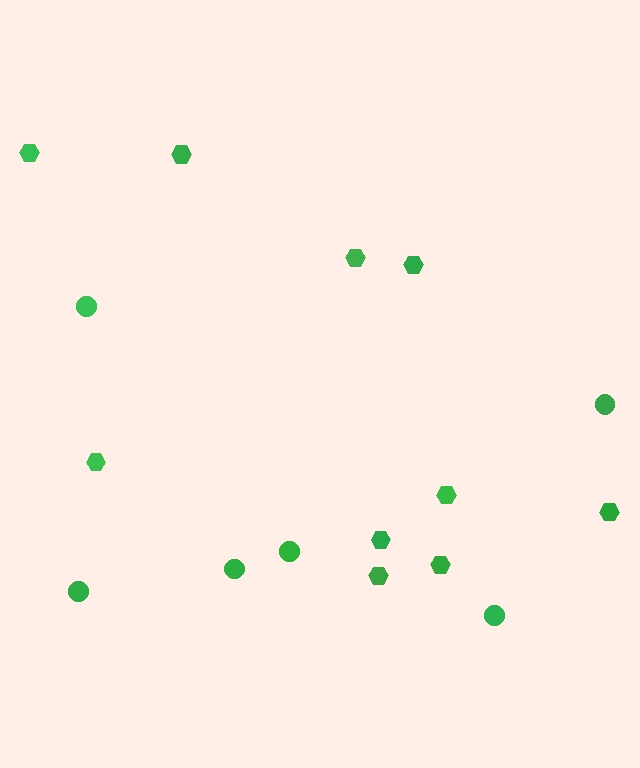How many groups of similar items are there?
There are 2 groups: one group of circles (6) and one group of hexagons (10).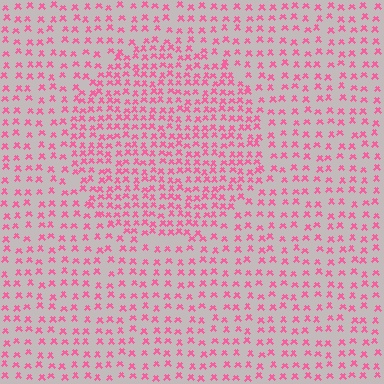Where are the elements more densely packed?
The elements are more densely packed inside the circle boundary.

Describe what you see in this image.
The image contains small pink elements arranged at two different densities. A circle-shaped region is visible where the elements are more densely packed than the surrounding area.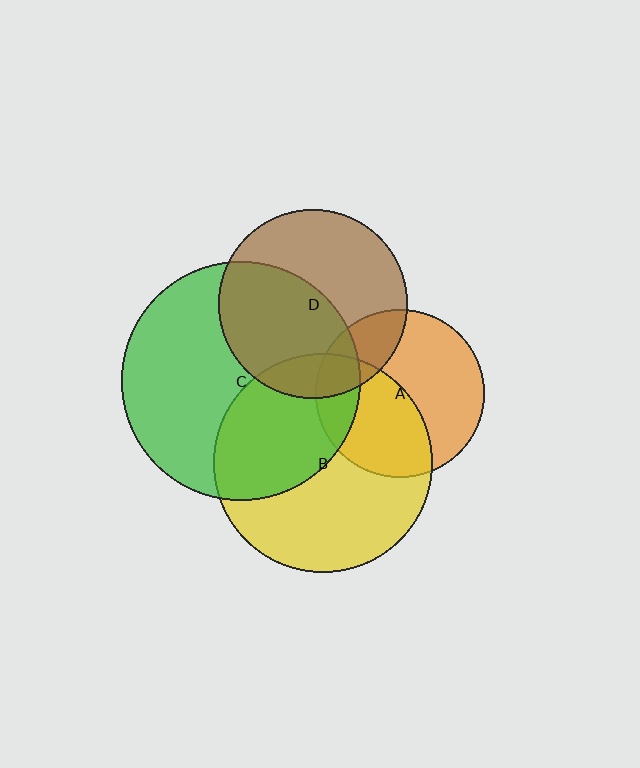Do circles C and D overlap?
Yes.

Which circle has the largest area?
Circle C (green).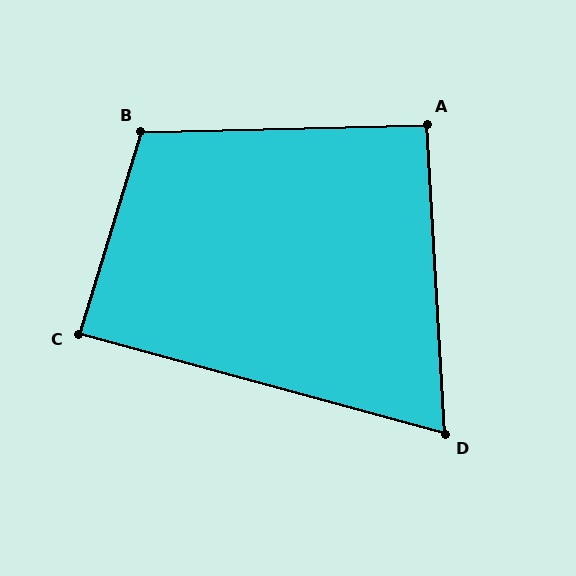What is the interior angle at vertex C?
Approximately 88 degrees (approximately right).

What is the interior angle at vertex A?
Approximately 92 degrees (approximately right).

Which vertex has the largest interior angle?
B, at approximately 109 degrees.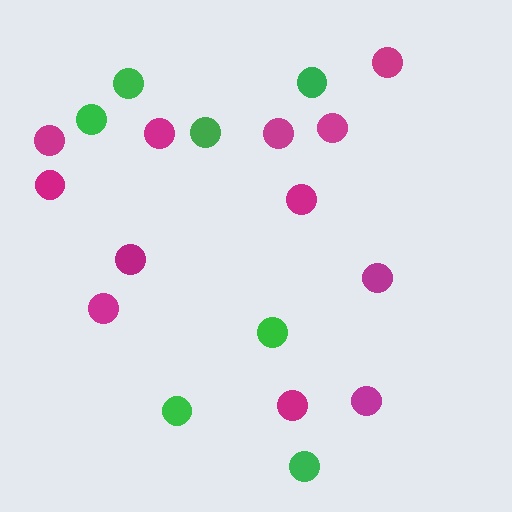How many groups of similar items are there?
There are 2 groups: one group of green circles (7) and one group of magenta circles (12).